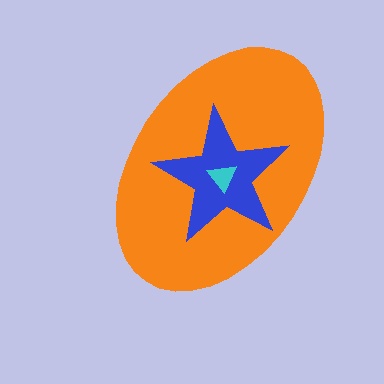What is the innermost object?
The cyan triangle.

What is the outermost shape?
The orange ellipse.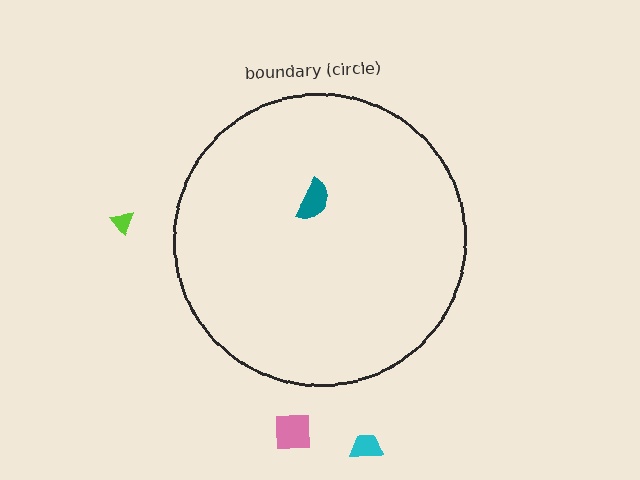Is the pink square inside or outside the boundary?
Outside.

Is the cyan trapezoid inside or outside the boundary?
Outside.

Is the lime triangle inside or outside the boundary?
Outside.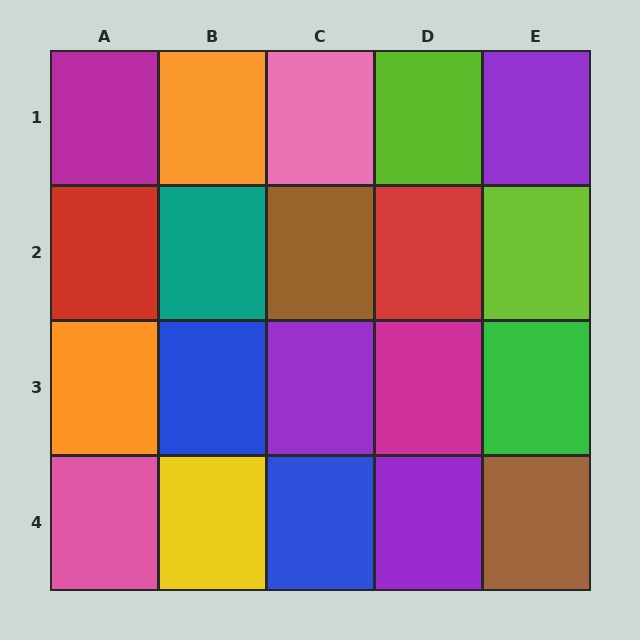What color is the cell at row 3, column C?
Purple.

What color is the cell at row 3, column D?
Magenta.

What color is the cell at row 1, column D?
Lime.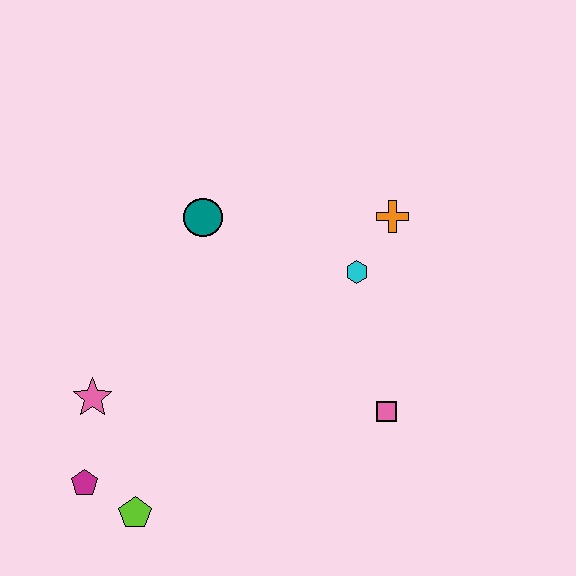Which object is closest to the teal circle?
The cyan hexagon is closest to the teal circle.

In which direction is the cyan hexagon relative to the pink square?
The cyan hexagon is above the pink square.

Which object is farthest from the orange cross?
The magenta pentagon is farthest from the orange cross.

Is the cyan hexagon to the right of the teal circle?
Yes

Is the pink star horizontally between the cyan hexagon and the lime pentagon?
No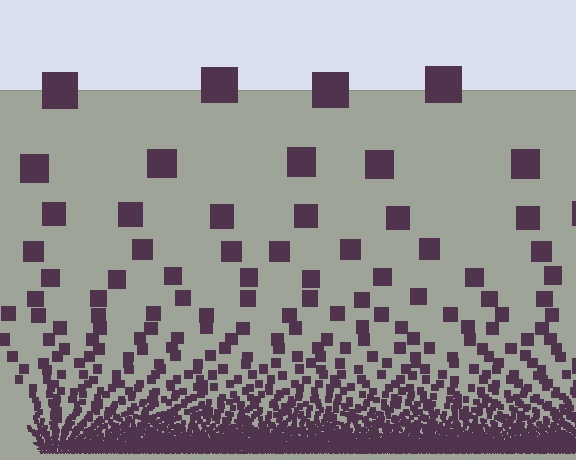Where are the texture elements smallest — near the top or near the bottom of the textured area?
Near the bottom.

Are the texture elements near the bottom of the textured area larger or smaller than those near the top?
Smaller. The gradient is inverted — elements near the bottom are smaller and denser.